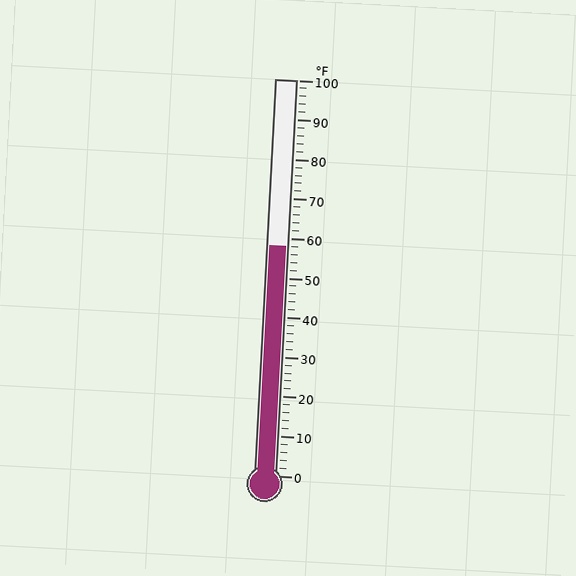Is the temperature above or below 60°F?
The temperature is below 60°F.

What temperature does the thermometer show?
The thermometer shows approximately 58°F.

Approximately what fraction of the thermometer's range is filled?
The thermometer is filled to approximately 60% of its range.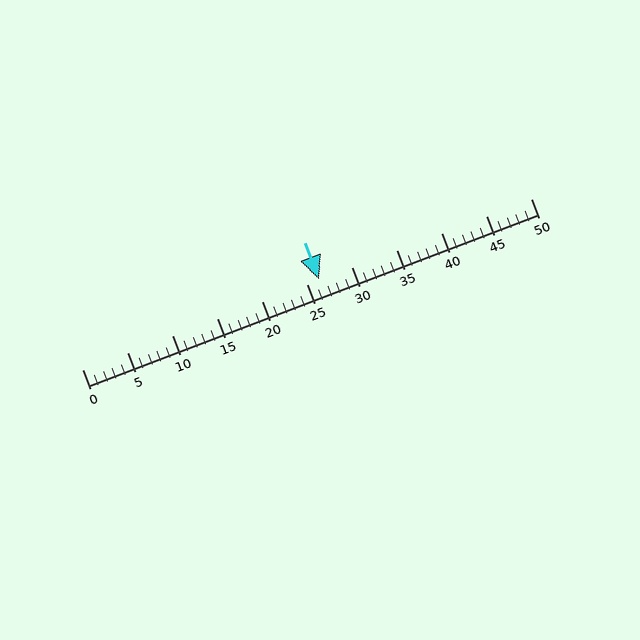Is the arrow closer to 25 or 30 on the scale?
The arrow is closer to 25.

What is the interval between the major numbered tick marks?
The major tick marks are spaced 5 units apart.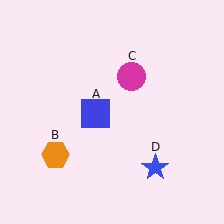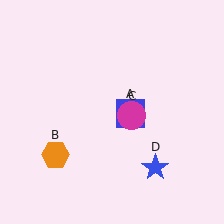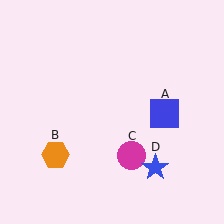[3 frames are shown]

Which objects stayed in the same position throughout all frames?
Orange hexagon (object B) and blue star (object D) remained stationary.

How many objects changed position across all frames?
2 objects changed position: blue square (object A), magenta circle (object C).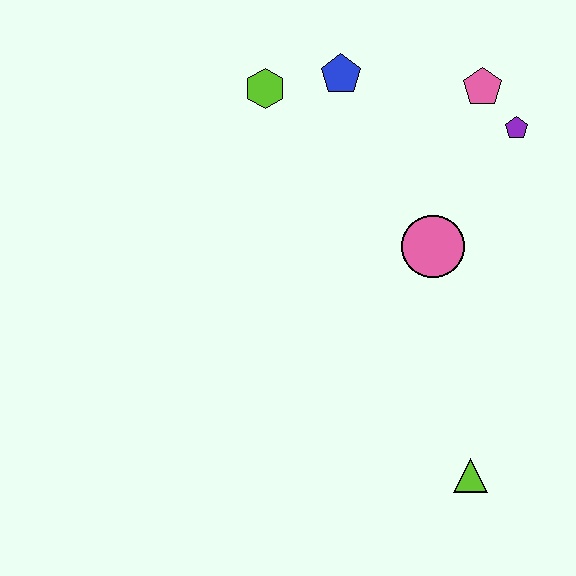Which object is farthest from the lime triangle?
The lime hexagon is farthest from the lime triangle.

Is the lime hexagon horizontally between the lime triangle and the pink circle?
No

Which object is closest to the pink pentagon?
The purple pentagon is closest to the pink pentagon.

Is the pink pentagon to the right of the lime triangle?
Yes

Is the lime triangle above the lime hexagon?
No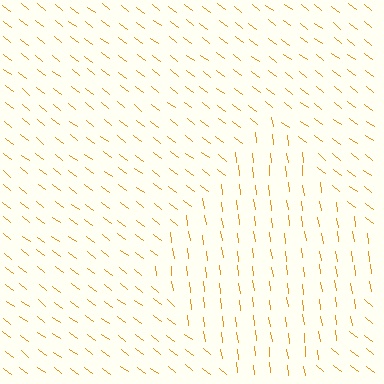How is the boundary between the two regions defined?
The boundary is defined purely by a change in line orientation (approximately 45 degrees difference). All lines are the same color and thickness.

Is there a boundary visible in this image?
Yes, there is a texture boundary formed by a change in line orientation.